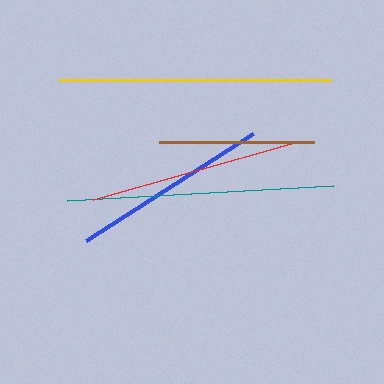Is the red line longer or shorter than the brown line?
The red line is longer than the brown line.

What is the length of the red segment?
The red segment is approximately 206 pixels long.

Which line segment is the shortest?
The brown line is the shortest at approximately 156 pixels.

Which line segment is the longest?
The yellow line is the longest at approximately 272 pixels.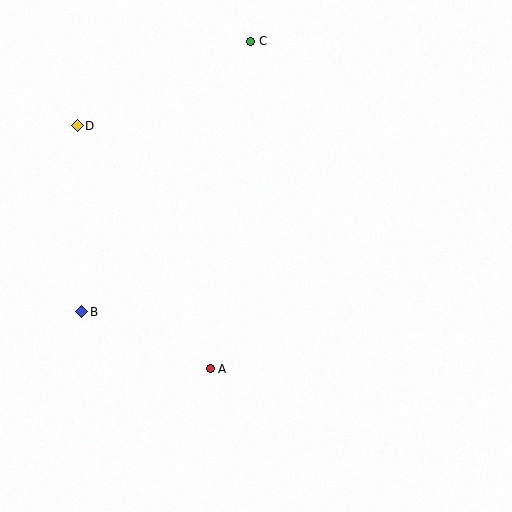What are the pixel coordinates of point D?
Point D is at (78, 126).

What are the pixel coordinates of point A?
Point A is at (210, 369).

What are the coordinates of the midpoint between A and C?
The midpoint between A and C is at (231, 205).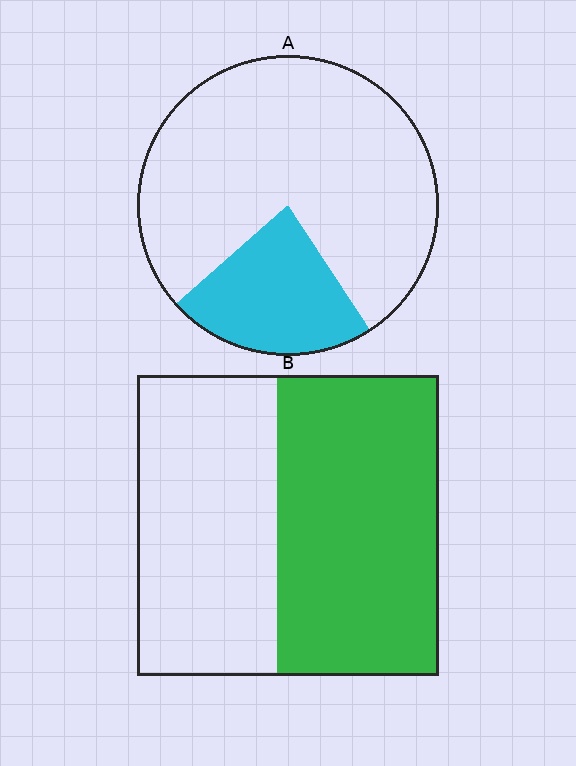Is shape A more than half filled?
No.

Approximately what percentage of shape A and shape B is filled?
A is approximately 25% and B is approximately 55%.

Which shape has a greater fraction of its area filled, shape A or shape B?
Shape B.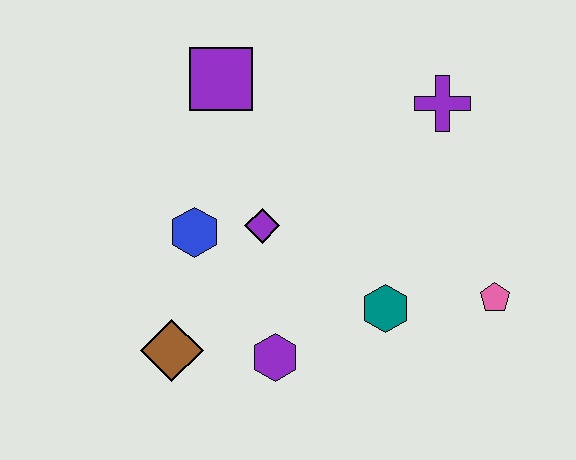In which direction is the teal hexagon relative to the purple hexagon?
The teal hexagon is to the right of the purple hexagon.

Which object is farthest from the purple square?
The pink pentagon is farthest from the purple square.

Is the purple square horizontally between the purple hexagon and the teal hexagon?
No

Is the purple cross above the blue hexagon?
Yes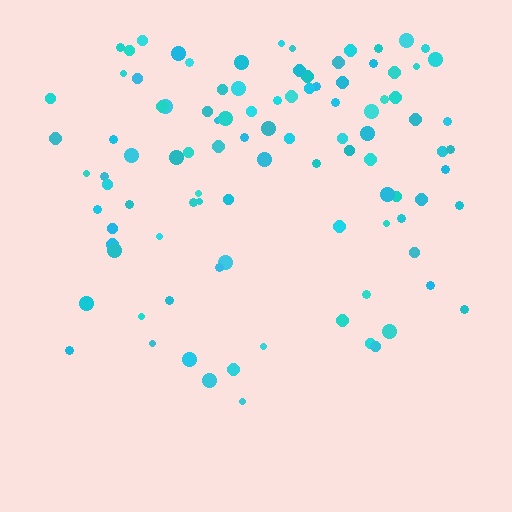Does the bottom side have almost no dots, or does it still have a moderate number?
Still a moderate number, just noticeably fewer than the top.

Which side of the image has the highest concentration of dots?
The top.